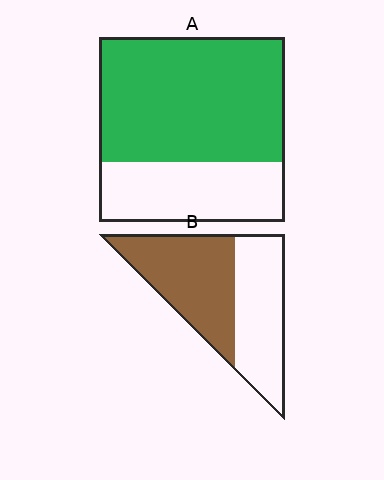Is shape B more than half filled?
Roughly half.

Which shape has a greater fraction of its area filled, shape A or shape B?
Shape A.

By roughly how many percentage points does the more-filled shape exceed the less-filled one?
By roughly 15 percentage points (A over B).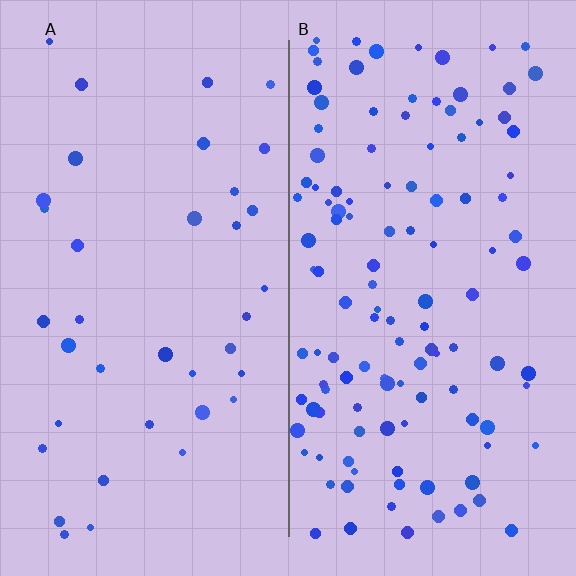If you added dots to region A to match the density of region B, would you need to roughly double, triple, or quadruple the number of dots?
Approximately triple.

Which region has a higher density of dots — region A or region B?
B (the right).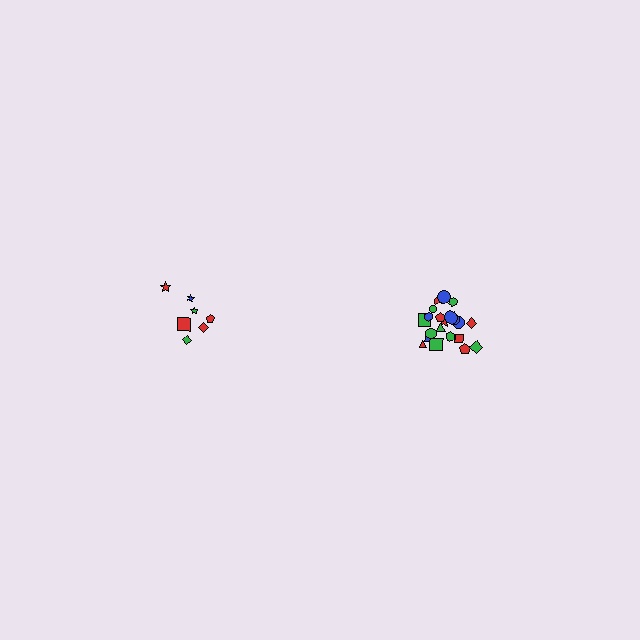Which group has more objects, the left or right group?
The right group.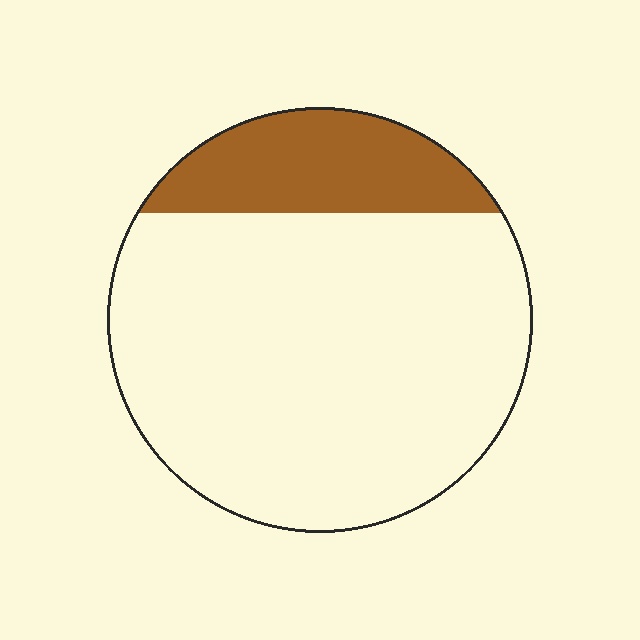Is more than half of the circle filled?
No.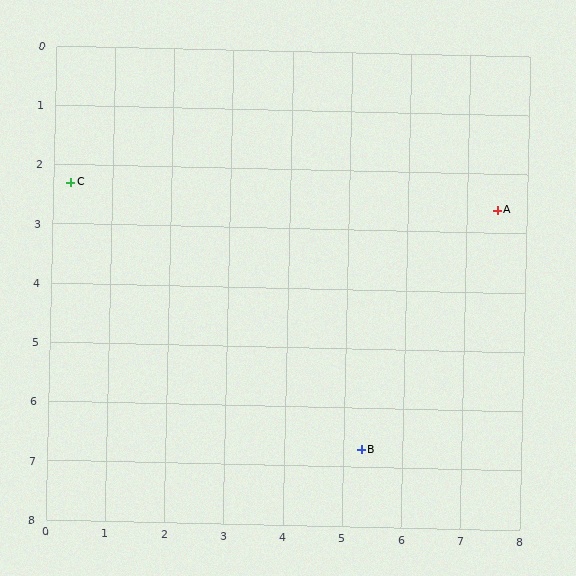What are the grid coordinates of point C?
Point C is at approximately (0.3, 2.3).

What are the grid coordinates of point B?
Point B is at approximately (5.3, 6.7).